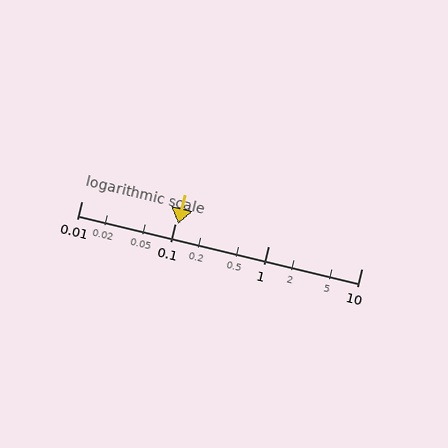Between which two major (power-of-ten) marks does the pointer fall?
The pointer is between 0.1 and 1.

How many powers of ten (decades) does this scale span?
The scale spans 3 decades, from 0.01 to 10.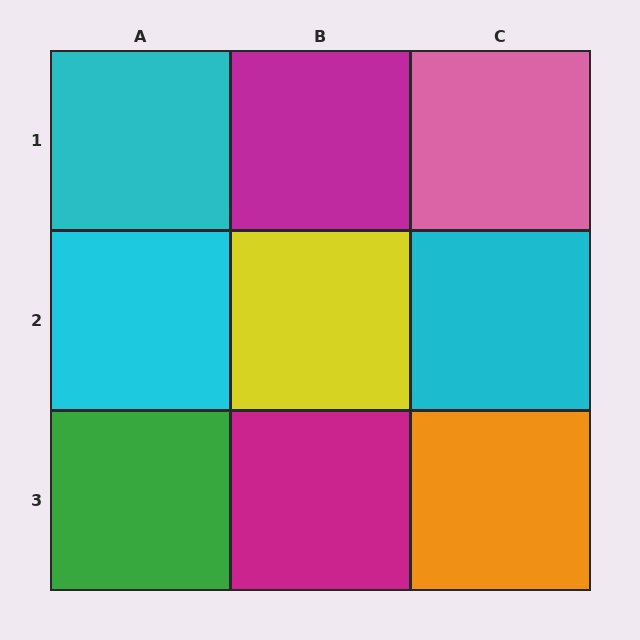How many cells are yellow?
1 cell is yellow.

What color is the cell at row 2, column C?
Cyan.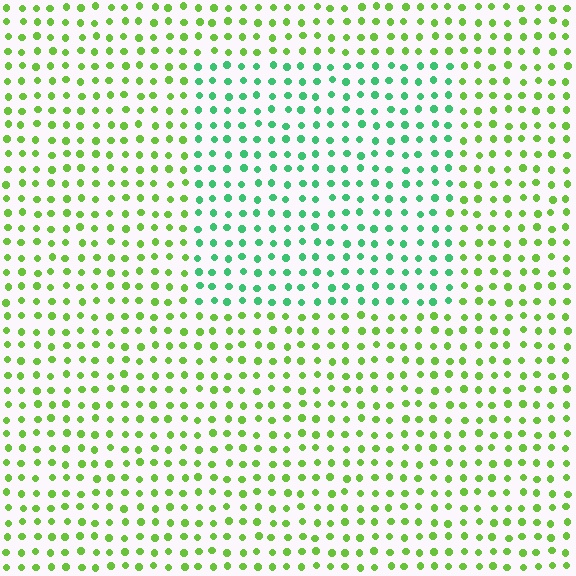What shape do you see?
I see a rectangle.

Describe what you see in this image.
The image is filled with small lime elements in a uniform arrangement. A rectangle-shaped region is visible where the elements are tinted to a slightly different hue, forming a subtle color boundary.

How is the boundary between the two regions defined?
The boundary is defined purely by a slight shift in hue (about 44 degrees). Spacing, size, and orientation are identical on both sides.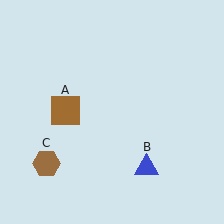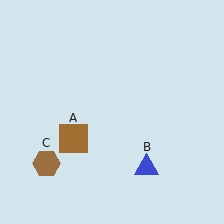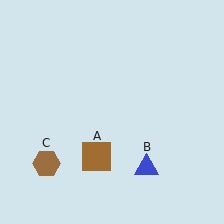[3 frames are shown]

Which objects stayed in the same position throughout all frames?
Blue triangle (object B) and brown hexagon (object C) remained stationary.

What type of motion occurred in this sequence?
The brown square (object A) rotated counterclockwise around the center of the scene.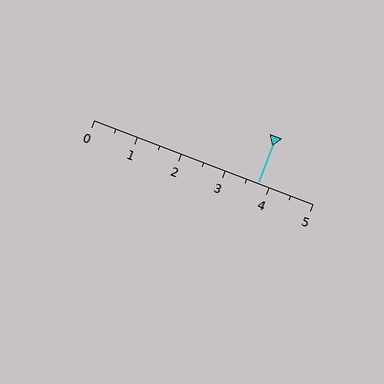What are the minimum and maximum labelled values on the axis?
The axis runs from 0 to 5.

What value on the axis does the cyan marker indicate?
The marker indicates approximately 3.8.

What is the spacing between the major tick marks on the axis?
The major ticks are spaced 1 apart.